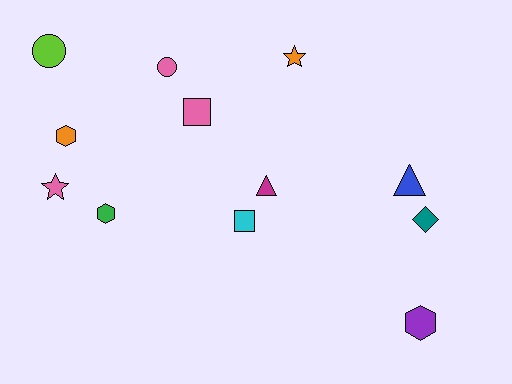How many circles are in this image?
There are 2 circles.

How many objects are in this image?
There are 12 objects.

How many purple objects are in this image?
There is 1 purple object.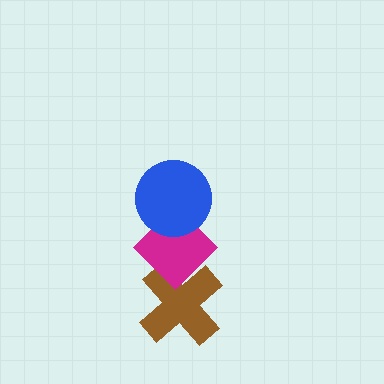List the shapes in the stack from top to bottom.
From top to bottom: the blue circle, the magenta diamond, the brown cross.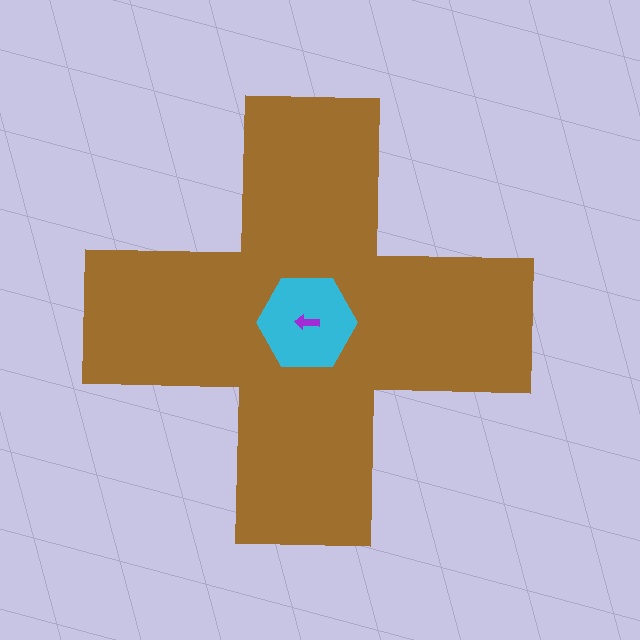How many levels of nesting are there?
3.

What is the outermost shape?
The brown cross.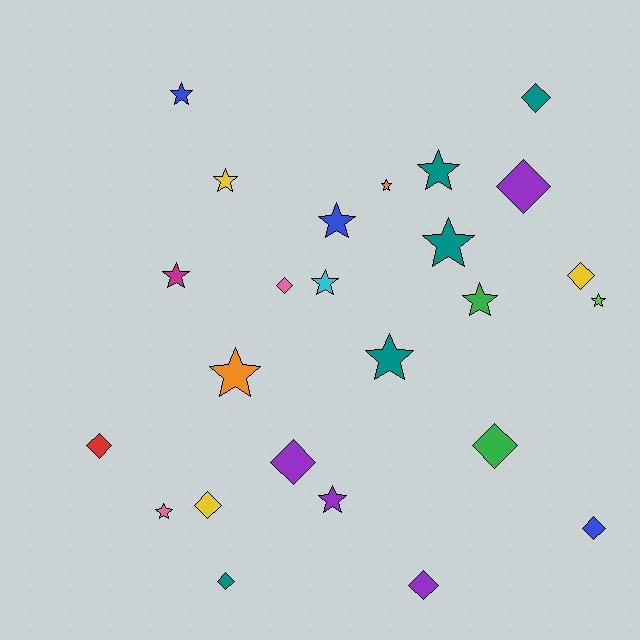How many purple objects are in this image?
There are 4 purple objects.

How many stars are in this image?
There are 14 stars.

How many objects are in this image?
There are 25 objects.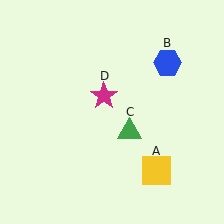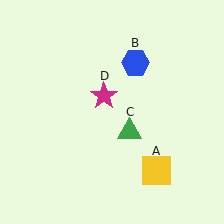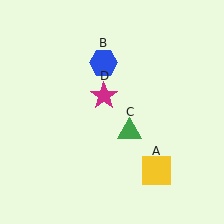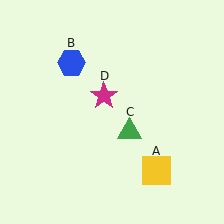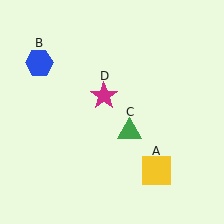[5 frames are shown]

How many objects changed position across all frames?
1 object changed position: blue hexagon (object B).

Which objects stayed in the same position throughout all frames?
Yellow square (object A) and green triangle (object C) and magenta star (object D) remained stationary.